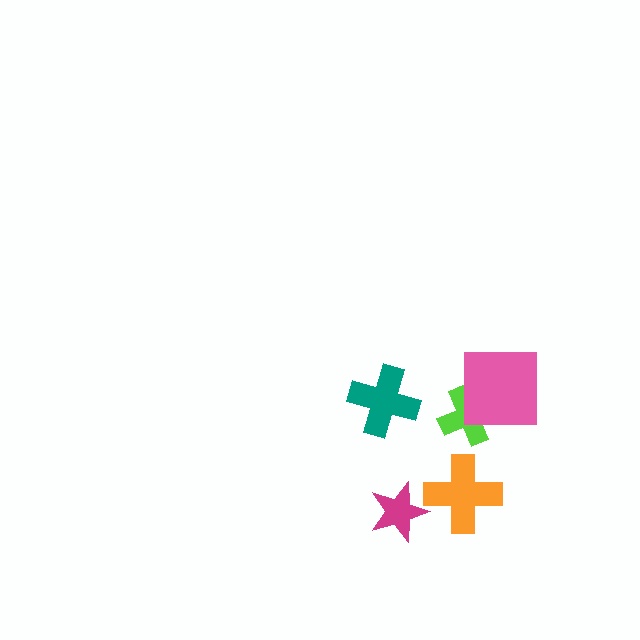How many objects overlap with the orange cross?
0 objects overlap with the orange cross.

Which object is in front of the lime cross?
The pink square is in front of the lime cross.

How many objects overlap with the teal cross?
0 objects overlap with the teal cross.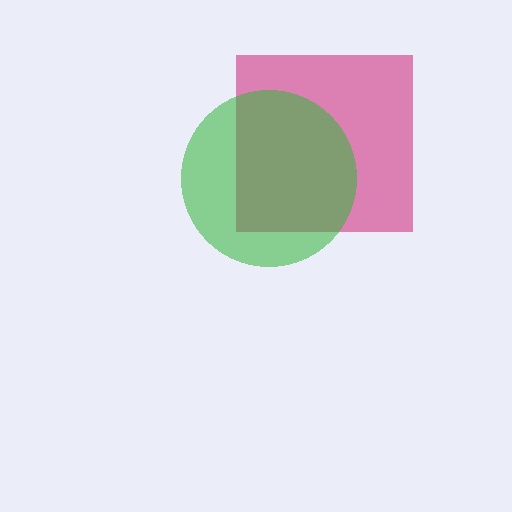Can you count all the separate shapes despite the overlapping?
Yes, there are 2 separate shapes.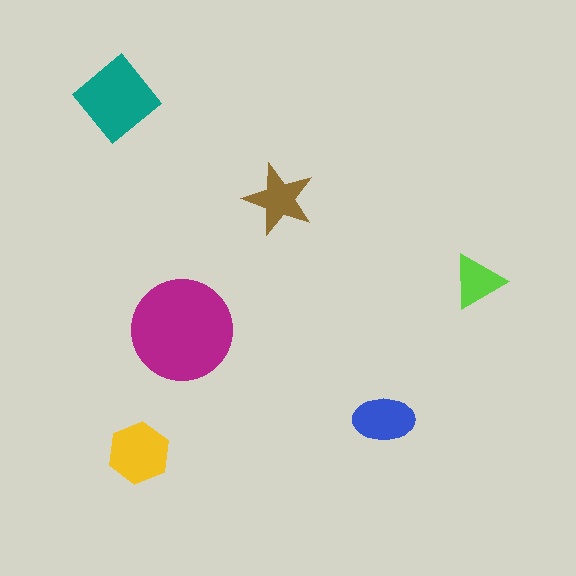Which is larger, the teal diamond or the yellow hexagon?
The teal diamond.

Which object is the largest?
The magenta circle.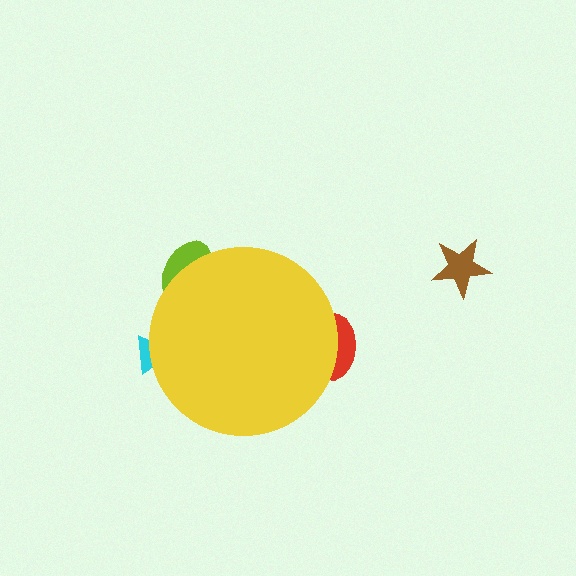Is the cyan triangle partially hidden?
Yes, the cyan triangle is partially hidden behind the yellow circle.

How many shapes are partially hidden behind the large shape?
3 shapes are partially hidden.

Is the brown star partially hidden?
No, the brown star is fully visible.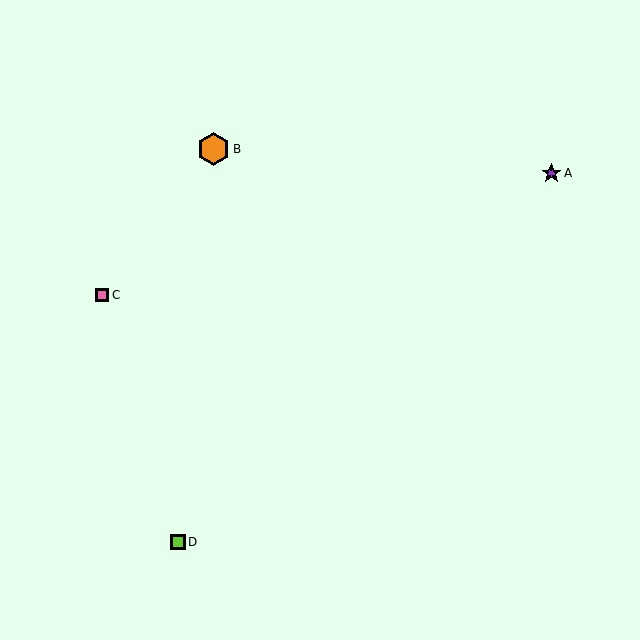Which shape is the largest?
The orange hexagon (labeled B) is the largest.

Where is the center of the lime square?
The center of the lime square is at (178, 542).